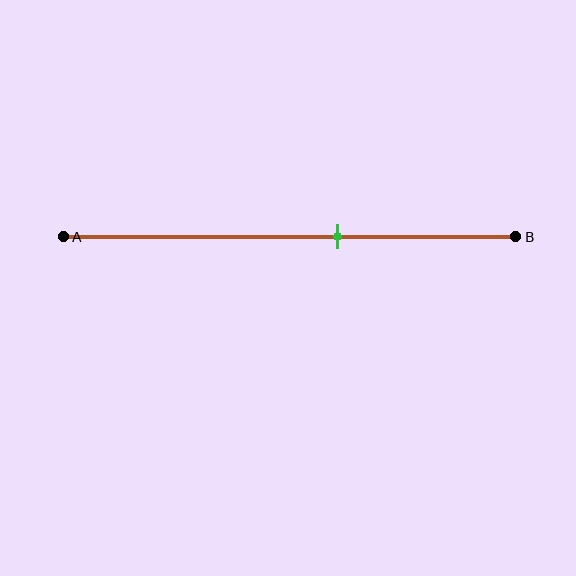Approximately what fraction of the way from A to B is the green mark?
The green mark is approximately 60% of the way from A to B.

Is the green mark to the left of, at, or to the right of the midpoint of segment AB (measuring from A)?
The green mark is to the right of the midpoint of segment AB.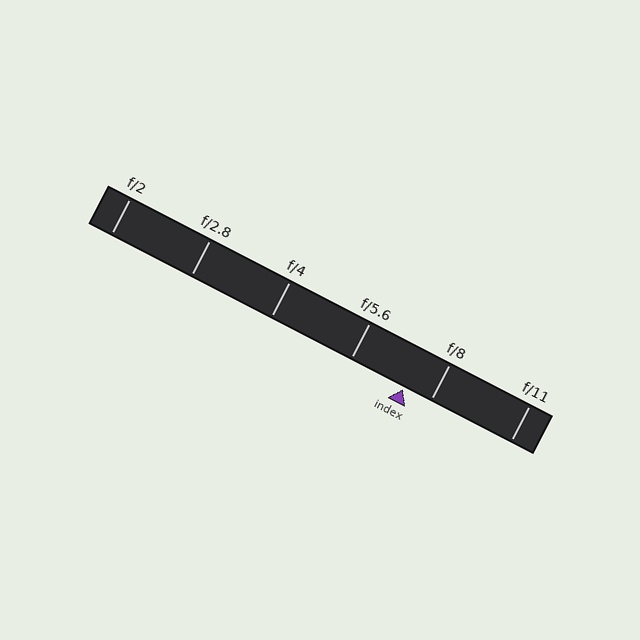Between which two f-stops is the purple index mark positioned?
The index mark is between f/5.6 and f/8.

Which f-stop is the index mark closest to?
The index mark is closest to f/8.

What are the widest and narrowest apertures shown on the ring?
The widest aperture shown is f/2 and the narrowest is f/11.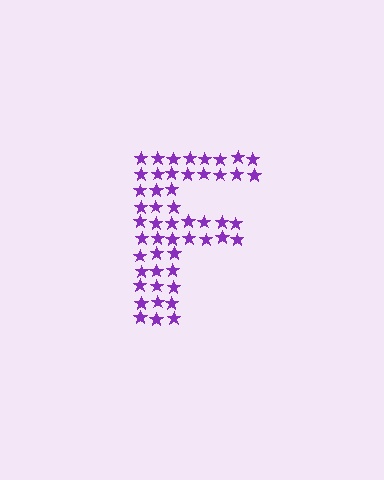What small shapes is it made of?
It is made of small stars.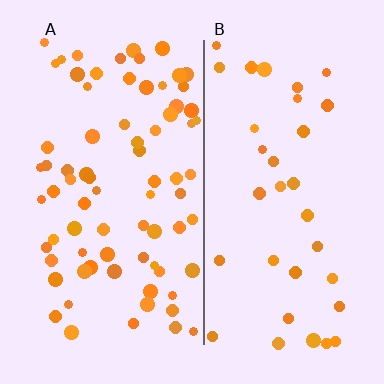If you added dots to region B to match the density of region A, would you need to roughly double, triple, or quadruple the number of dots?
Approximately double.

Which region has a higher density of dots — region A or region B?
A (the left).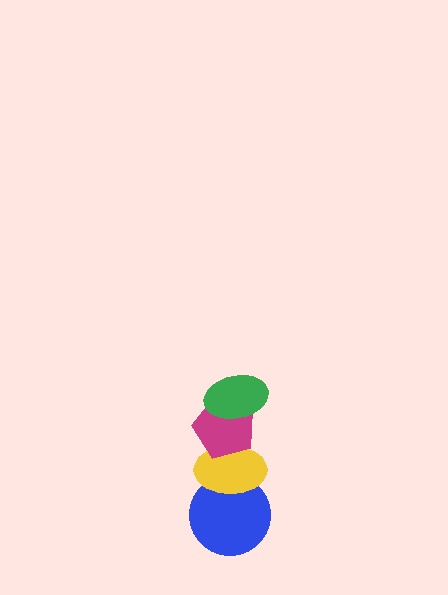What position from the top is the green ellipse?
The green ellipse is 1st from the top.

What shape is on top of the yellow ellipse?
The magenta pentagon is on top of the yellow ellipse.